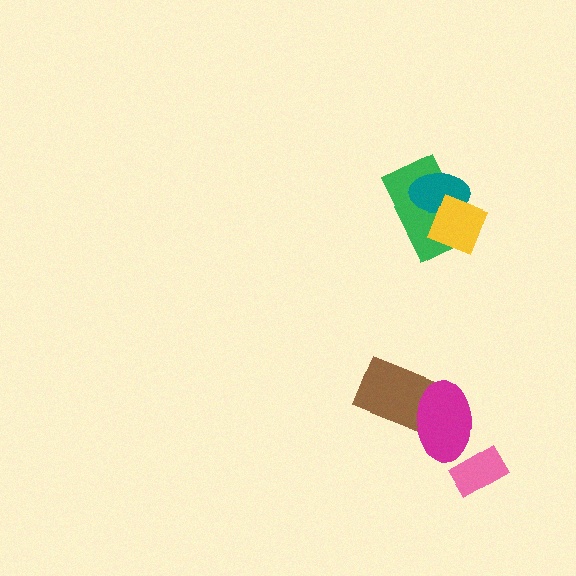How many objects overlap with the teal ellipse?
2 objects overlap with the teal ellipse.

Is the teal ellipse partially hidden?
Yes, it is partially covered by another shape.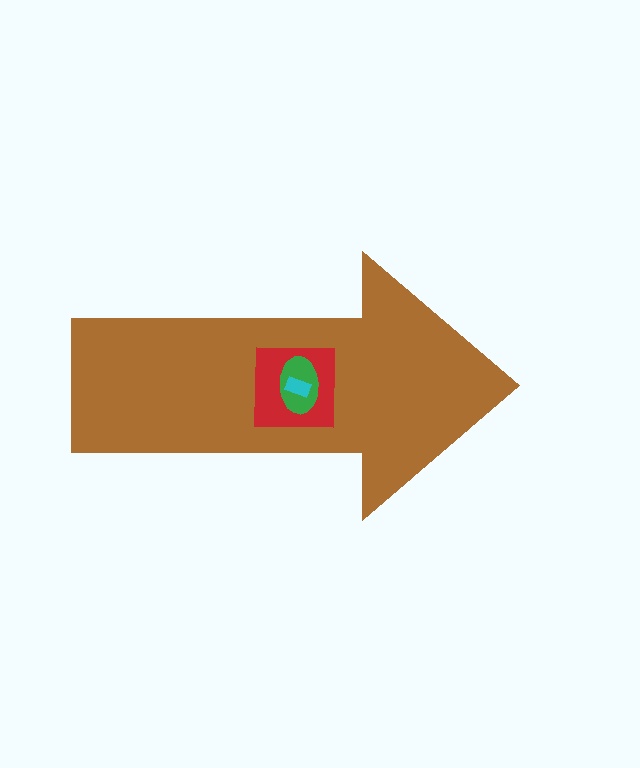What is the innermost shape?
The cyan rectangle.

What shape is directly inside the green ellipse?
The cyan rectangle.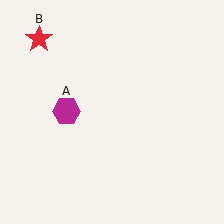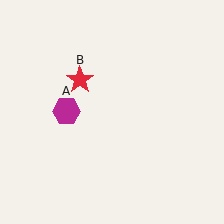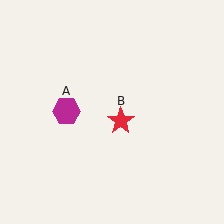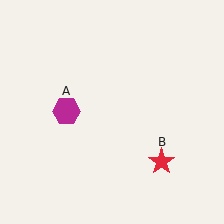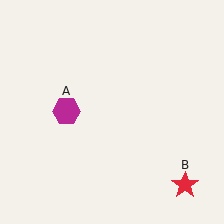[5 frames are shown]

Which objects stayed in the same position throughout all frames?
Magenta hexagon (object A) remained stationary.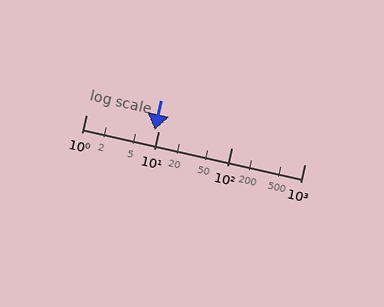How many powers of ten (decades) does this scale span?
The scale spans 3 decades, from 1 to 1000.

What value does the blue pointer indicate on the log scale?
The pointer indicates approximately 8.9.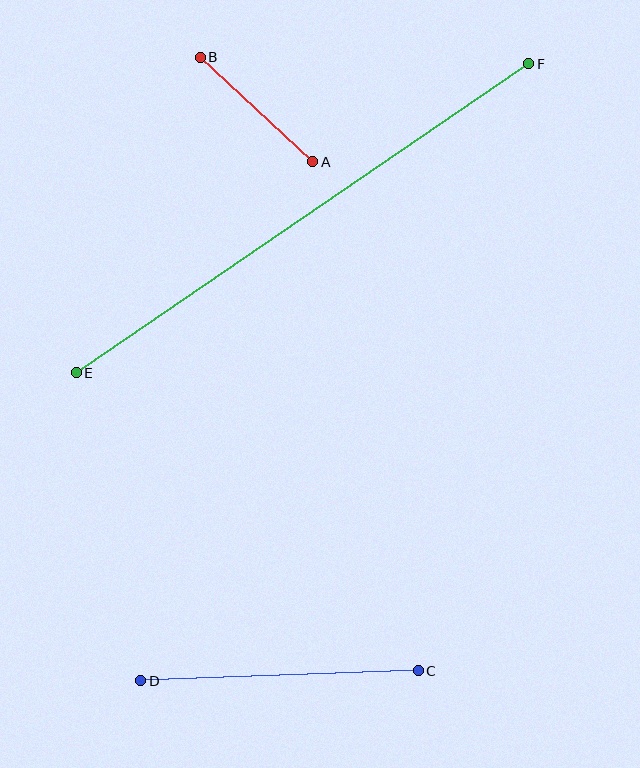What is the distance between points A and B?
The distance is approximately 154 pixels.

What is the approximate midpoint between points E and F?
The midpoint is at approximately (302, 218) pixels.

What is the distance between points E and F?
The distance is approximately 548 pixels.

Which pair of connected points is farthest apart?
Points E and F are farthest apart.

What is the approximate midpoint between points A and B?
The midpoint is at approximately (256, 109) pixels.